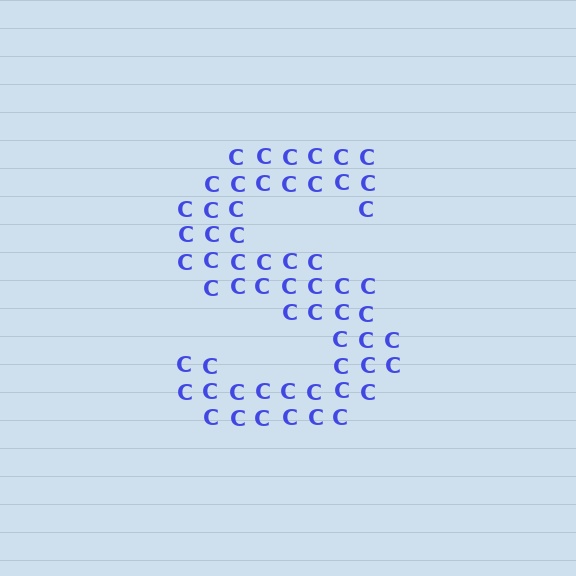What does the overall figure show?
The overall figure shows the letter S.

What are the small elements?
The small elements are letter C's.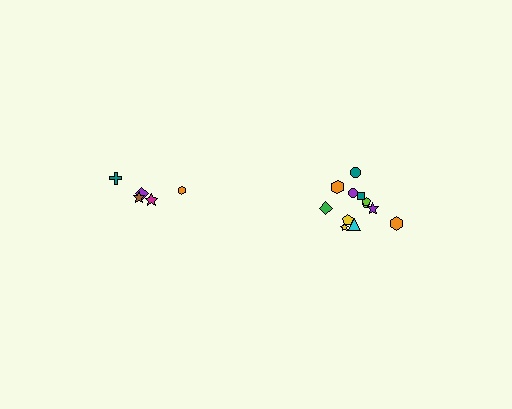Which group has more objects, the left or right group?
The right group.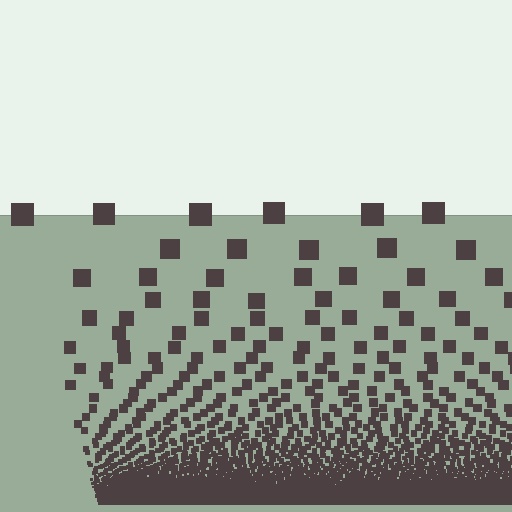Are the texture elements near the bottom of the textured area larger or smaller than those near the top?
Smaller. The gradient is inverted — elements near the bottom are smaller and denser.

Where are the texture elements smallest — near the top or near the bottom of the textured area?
Near the bottom.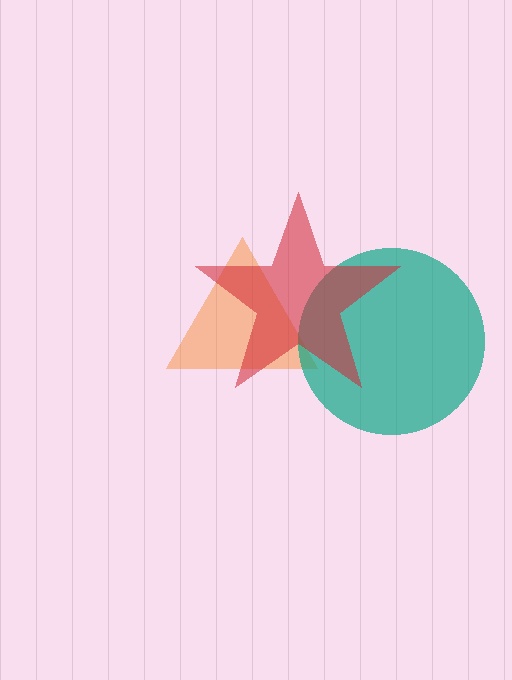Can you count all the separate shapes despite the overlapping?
Yes, there are 3 separate shapes.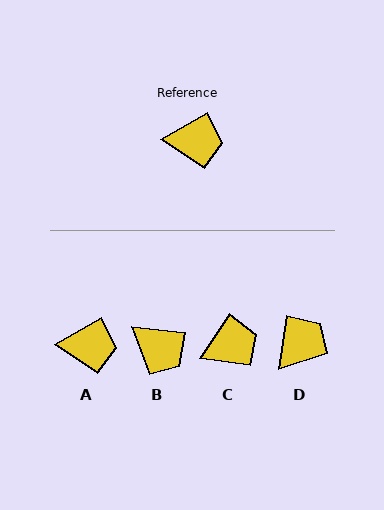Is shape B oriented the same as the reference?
No, it is off by about 37 degrees.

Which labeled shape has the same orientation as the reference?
A.